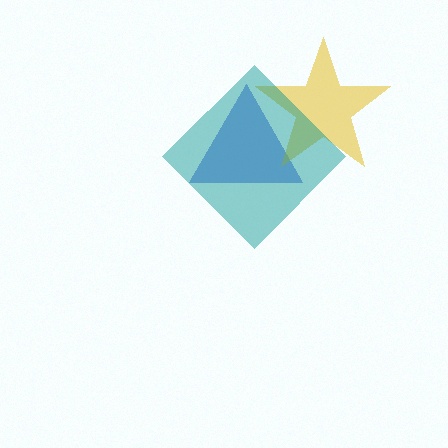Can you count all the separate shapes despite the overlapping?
Yes, there are 3 separate shapes.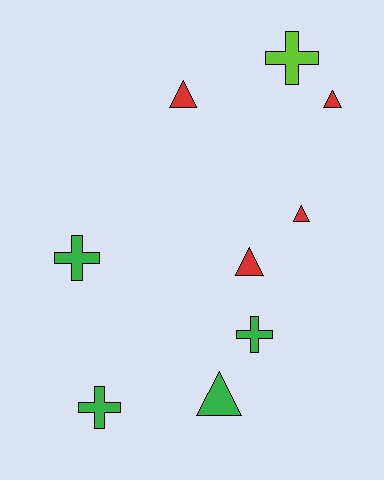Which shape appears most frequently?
Triangle, with 5 objects.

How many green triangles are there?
There is 1 green triangle.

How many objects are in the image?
There are 9 objects.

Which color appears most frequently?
Green, with 4 objects.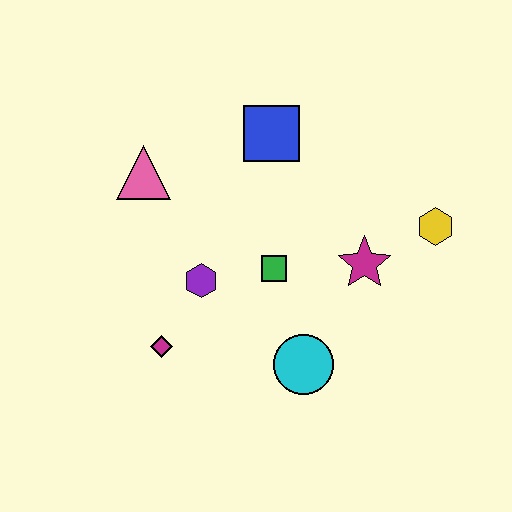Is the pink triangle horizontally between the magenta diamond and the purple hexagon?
No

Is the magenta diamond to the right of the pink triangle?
Yes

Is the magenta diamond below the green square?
Yes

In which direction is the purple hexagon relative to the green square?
The purple hexagon is to the left of the green square.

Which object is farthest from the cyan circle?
The pink triangle is farthest from the cyan circle.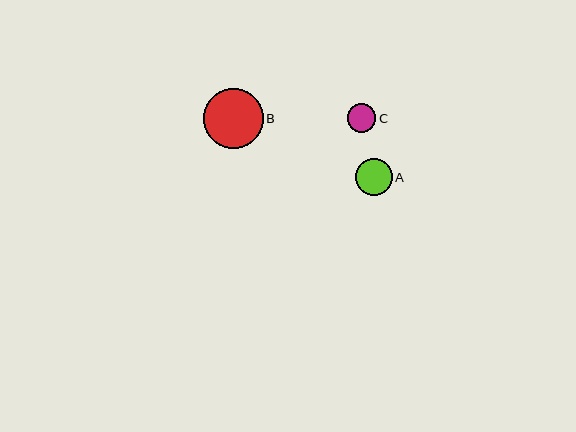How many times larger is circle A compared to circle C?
Circle A is approximately 1.3 times the size of circle C.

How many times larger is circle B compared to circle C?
Circle B is approximately 2.1 times the size of circle C.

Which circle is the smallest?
Circle C is the smallest with a size of approximately 28 pixels.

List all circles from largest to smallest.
From largest to smallest: B, A, C.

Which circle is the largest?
Circle B is the largest with a size of approximately 60 pixels.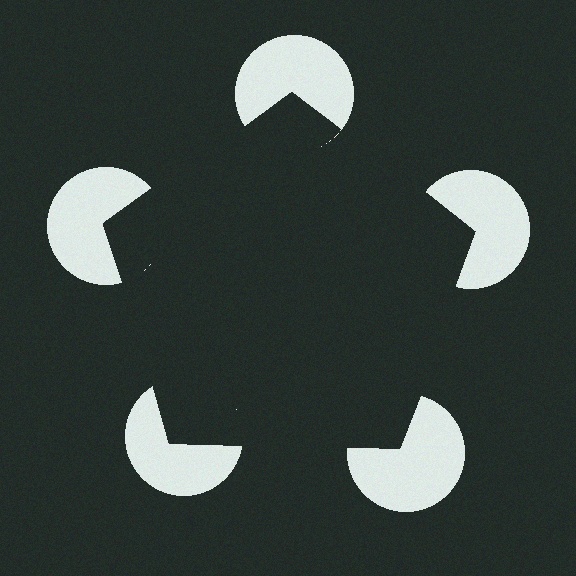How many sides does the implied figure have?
5 sides.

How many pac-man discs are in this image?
There are 5 — one at each vertex of the illusory pentagon.